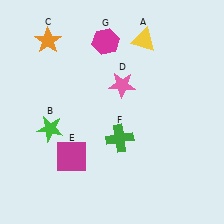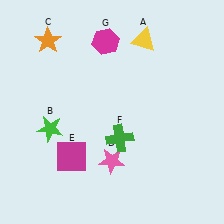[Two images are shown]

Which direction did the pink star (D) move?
The pink star (D) moved down.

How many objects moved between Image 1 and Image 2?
1 object moved between the two images.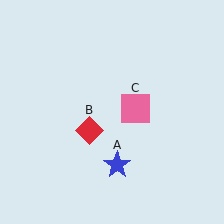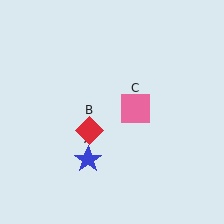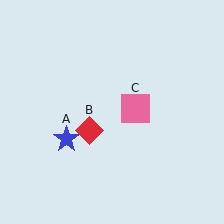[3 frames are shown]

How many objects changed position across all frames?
1 object changed position: blue star (object A).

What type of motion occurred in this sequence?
The blue star (object A) rotated clockwise around the center of the scene.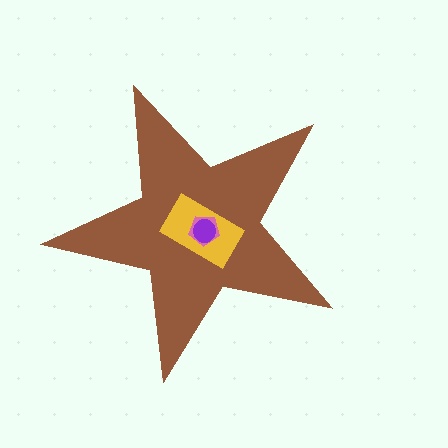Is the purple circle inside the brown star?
Yes.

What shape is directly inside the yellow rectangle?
The pink pentagon.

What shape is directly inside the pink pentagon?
The purple circle.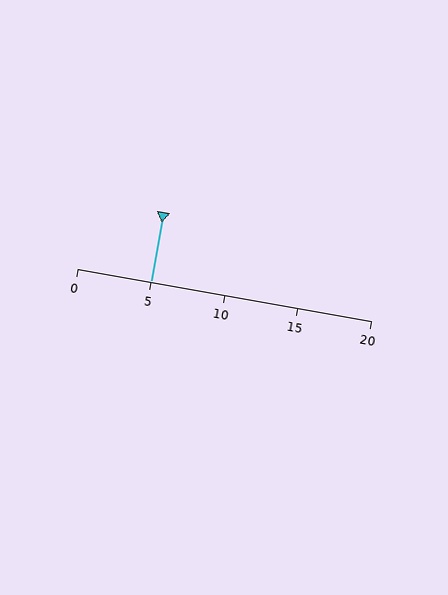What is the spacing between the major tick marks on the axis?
The major ticks are spaced 5 apart.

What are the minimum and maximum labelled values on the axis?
The axis runs from 0 to 20.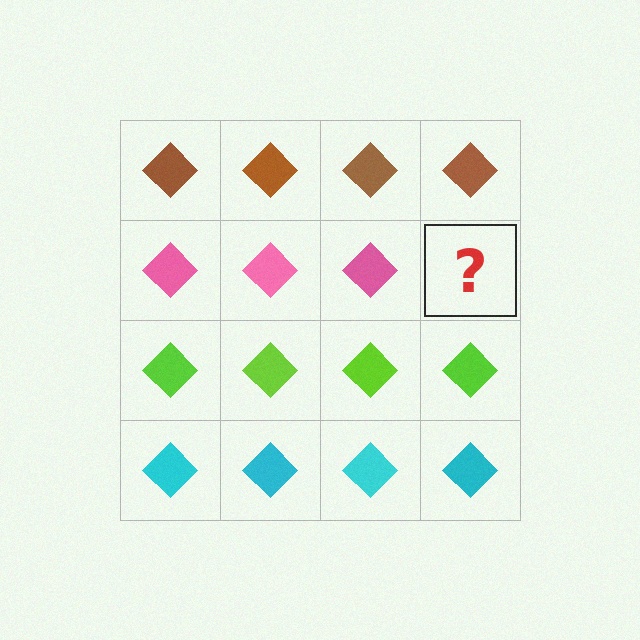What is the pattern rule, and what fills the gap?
The rule is that each row has a consistent color. The gap should be filled with a pink diamond.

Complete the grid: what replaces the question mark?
The question mark should be replaced with a pink diamond.